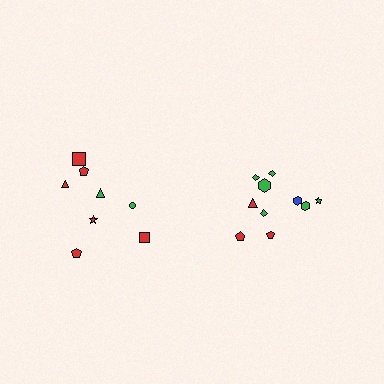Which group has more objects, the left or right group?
The right group.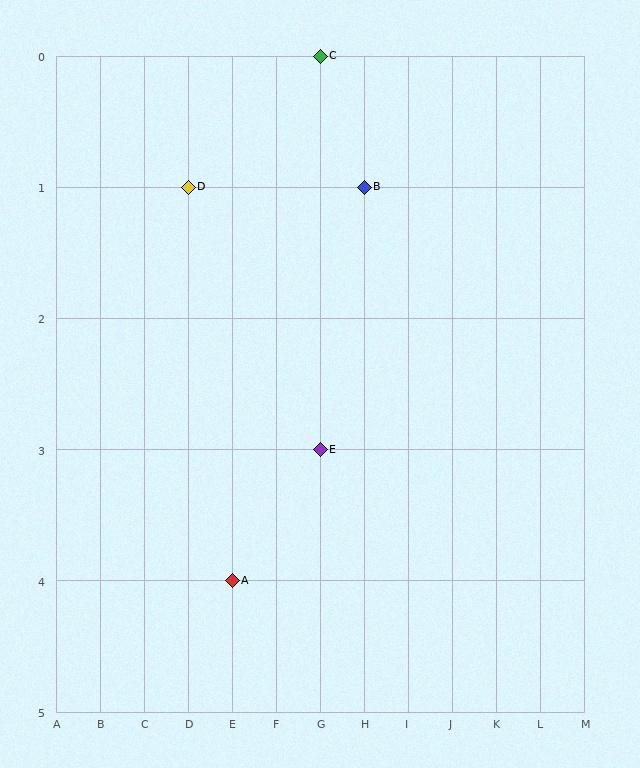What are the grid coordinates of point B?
Point B is at grid coordinates (H, 1).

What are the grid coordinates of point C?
Point C is at grid coordinates (G, 0).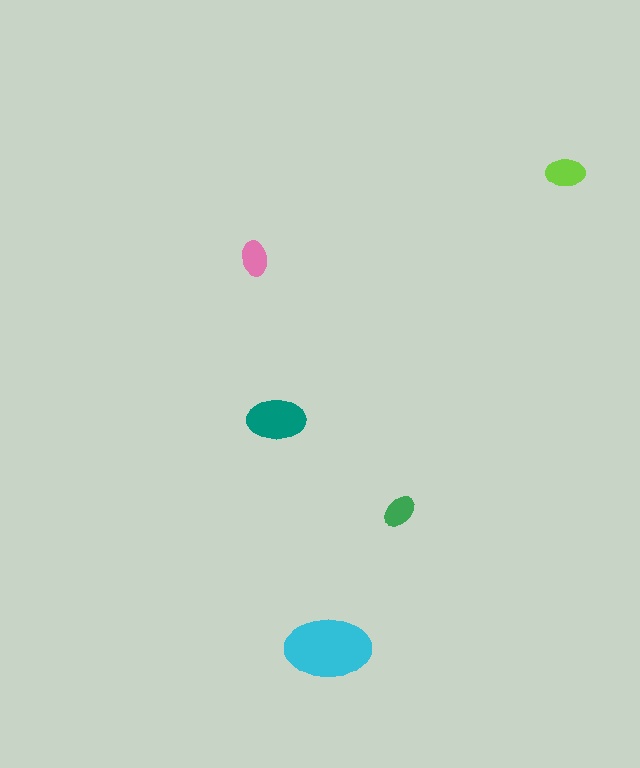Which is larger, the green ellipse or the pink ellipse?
The pink one.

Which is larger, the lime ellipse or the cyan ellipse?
The cyan one.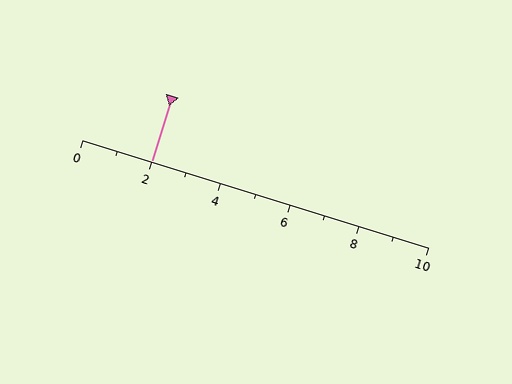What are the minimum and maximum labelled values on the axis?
The axis runs from 0 to 10.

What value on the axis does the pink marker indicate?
The marker indicates approximately 2.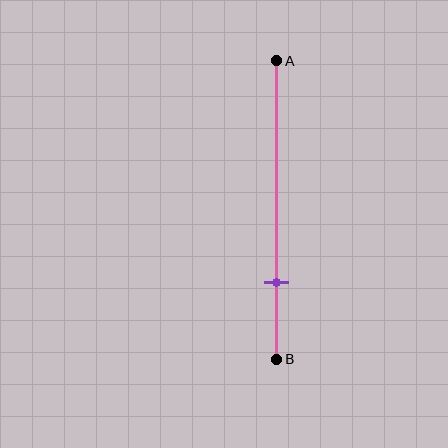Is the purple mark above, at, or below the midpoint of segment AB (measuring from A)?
The purple mark is below the midpoint of segment AB.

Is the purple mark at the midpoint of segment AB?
No, the mark is at about 75% from A, not at the 50% midpoint.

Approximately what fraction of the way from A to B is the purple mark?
The purple mark is approximately 75% of the way from A to B.